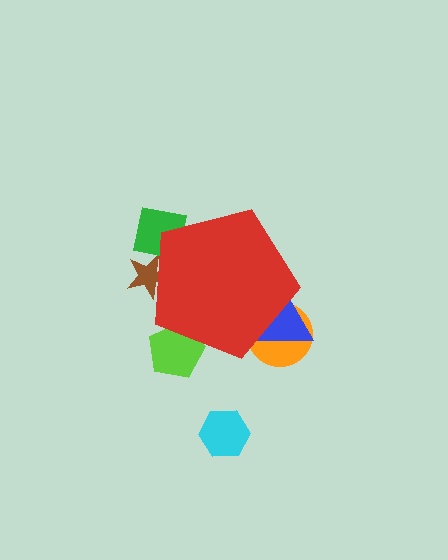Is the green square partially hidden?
Yes, the green square is partially hidden behind the red pentagon.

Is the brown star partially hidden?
Yes, the brown star is partially hidden behind the red pentagon.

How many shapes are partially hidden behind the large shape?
5 shapes are partially hidden.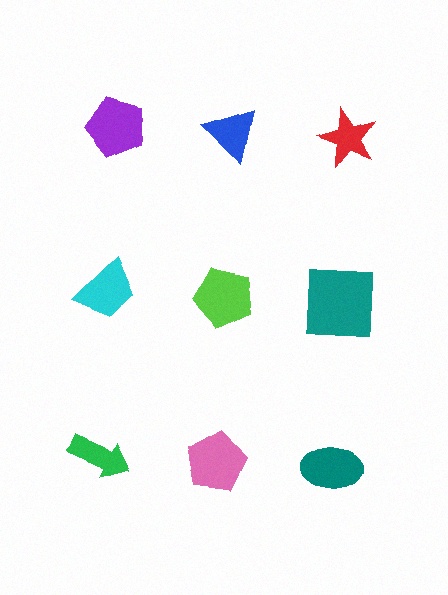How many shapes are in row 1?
3 shapes.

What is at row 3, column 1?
A green arrow.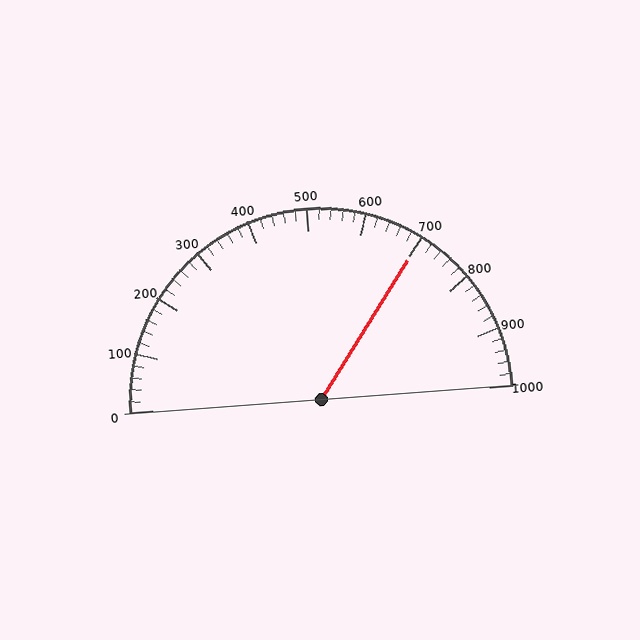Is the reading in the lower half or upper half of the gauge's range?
The reading is in the upper half of the range (0 to 1000).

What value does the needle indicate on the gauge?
The needle indicates approximately 700.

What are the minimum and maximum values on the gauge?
The gauge ranges from 0 to 1000.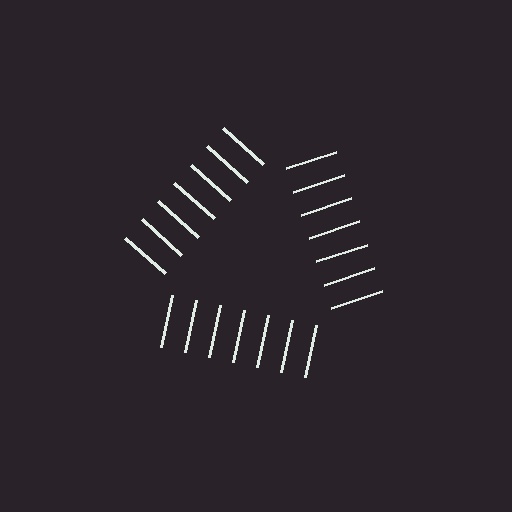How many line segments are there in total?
21 — 7 along each of the 3 edges.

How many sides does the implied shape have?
3 sides — the line-ends trace a triangle.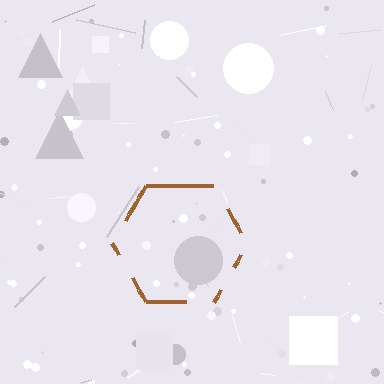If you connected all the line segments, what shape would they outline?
They would outline a hexagon.